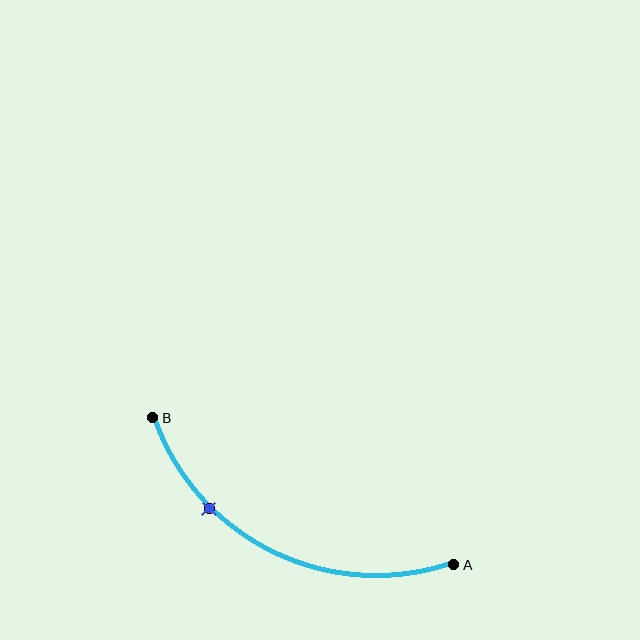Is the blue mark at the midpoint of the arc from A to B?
No. The blue mark lies on the arc but is closer to endpoint B. The arc midpoint would be at the point on the curve equidistant along the arc from both A and B.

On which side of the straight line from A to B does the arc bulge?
The arc bulges below the straight line connecting A and B.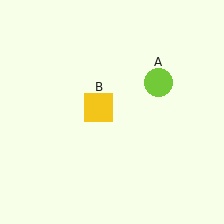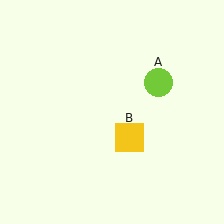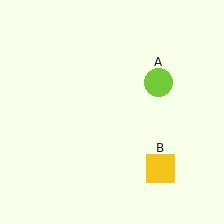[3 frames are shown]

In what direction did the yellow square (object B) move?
The yellow square (object B) moved down and to the right.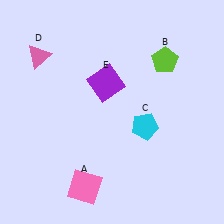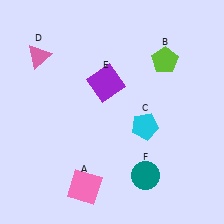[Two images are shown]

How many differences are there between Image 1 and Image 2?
There is 1 difference between the two images.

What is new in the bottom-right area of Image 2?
A teal circle (F) was added in the bottom-right area of Image 2.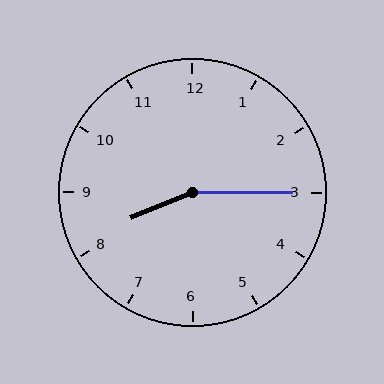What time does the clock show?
8:15.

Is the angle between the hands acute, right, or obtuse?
It is obtuse.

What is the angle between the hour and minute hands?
Approximately 158 degrees.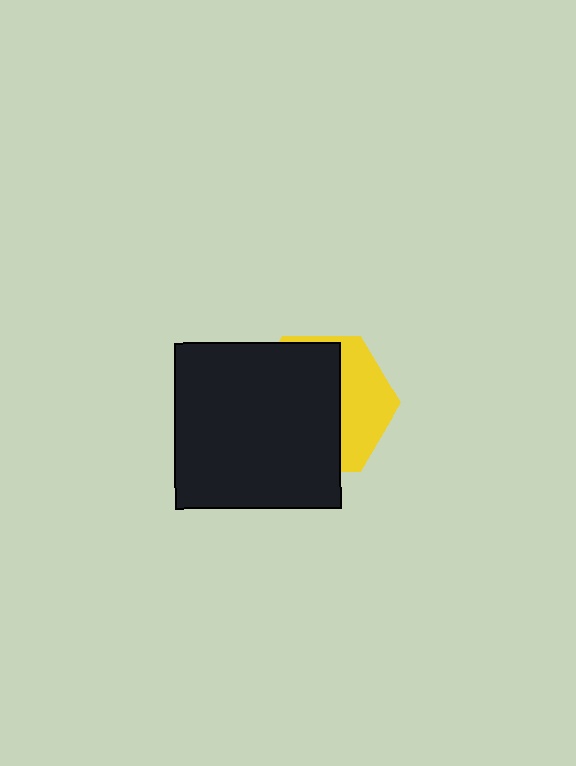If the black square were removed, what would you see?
You would see the complete yellow hexagon.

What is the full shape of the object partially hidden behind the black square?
The partially hidden object is a yellow hexagon.